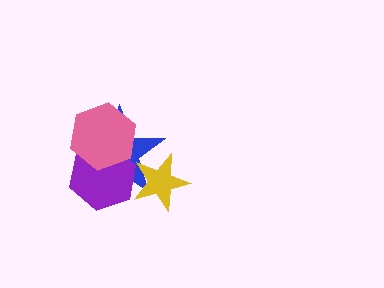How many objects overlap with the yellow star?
2 objects overlap with the yellow star.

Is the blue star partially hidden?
Yes, it is partially covered by another shape.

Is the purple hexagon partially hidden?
Yes, it is partially covered by another shape.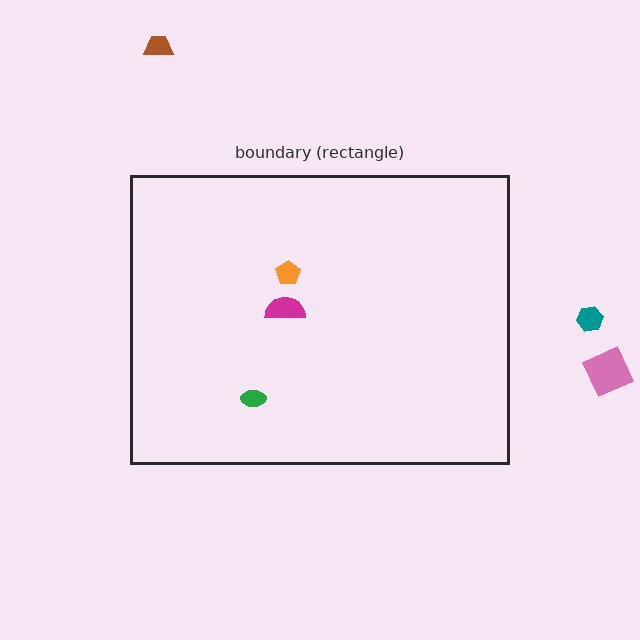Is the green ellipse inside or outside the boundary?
Inside.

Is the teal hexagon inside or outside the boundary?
Outside.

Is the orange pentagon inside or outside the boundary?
Inside.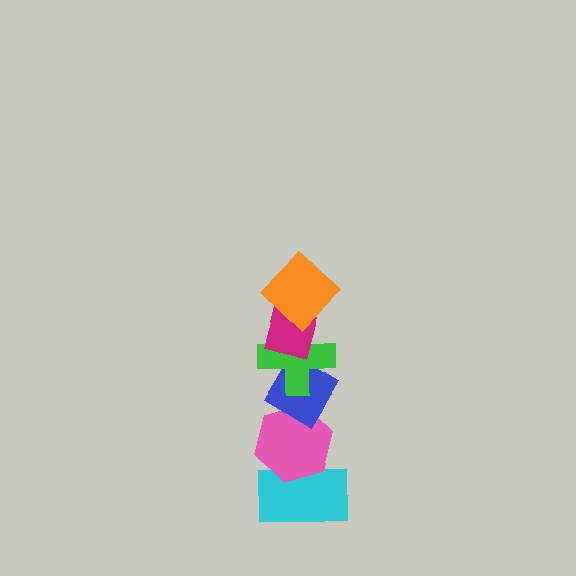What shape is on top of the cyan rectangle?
The pink hexagon is on top of the cyan rectangle.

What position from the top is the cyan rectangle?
The cyan rectangle is 6th from the top.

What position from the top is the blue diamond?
The blue diamond is 4th from the top.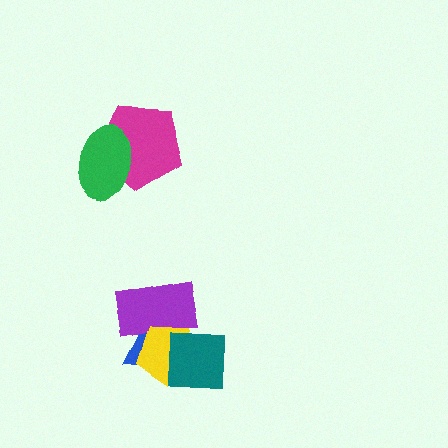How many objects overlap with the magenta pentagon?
1 object overlaps with the magenta pentagon.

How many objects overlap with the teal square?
2 objects overlap with the teal square.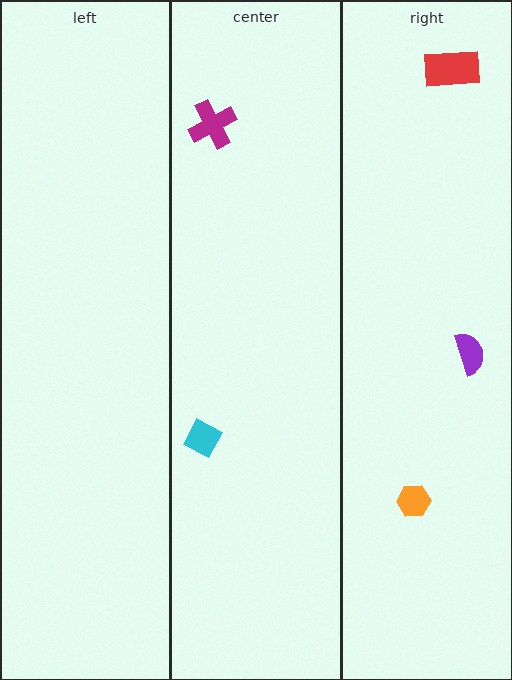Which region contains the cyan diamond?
The center region.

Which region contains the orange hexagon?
The right region.